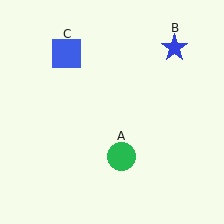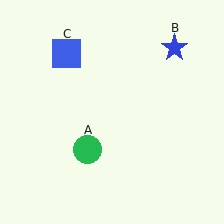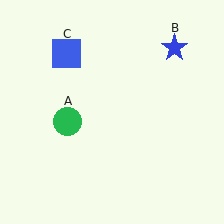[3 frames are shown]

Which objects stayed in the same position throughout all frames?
Blue star (object B) and blue square (object C) remained stationary.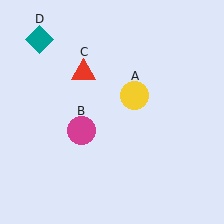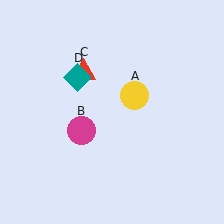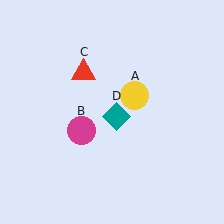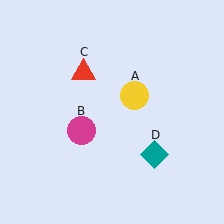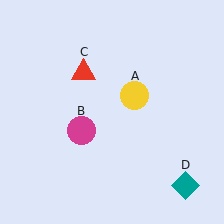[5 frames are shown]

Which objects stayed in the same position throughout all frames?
Yellow circle (object A) and magenta circle (object B) and red triangle (object C) remained stationary.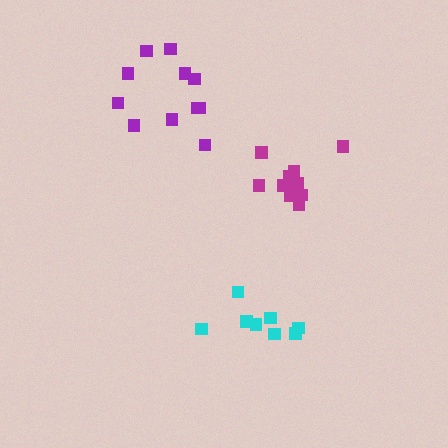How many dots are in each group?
Group 1: 8 dots, Group 2: 11 dots, Group 3: 11 dots (30 total).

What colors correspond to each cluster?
The clusters are colored: cyan, magenta, purple.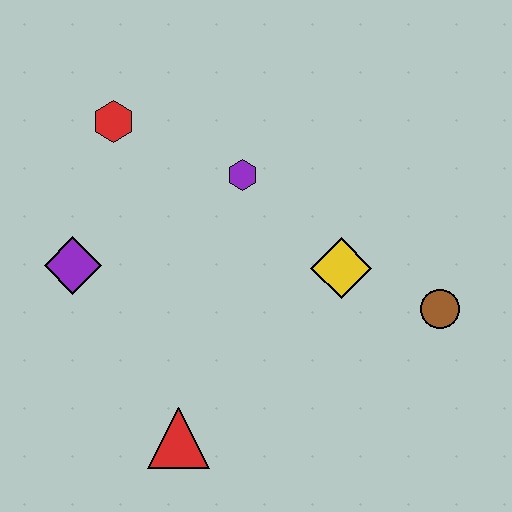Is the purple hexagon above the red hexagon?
No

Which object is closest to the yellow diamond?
The brown circle is closest to the yellow diamond.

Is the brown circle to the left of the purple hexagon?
No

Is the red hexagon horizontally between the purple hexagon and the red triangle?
No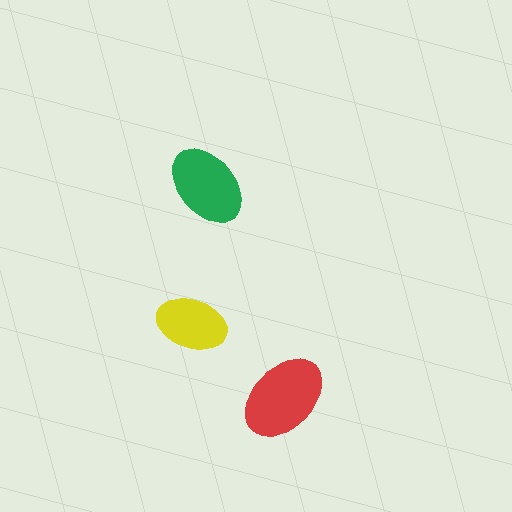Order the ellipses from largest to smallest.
the red one, the green one, the yellow one.